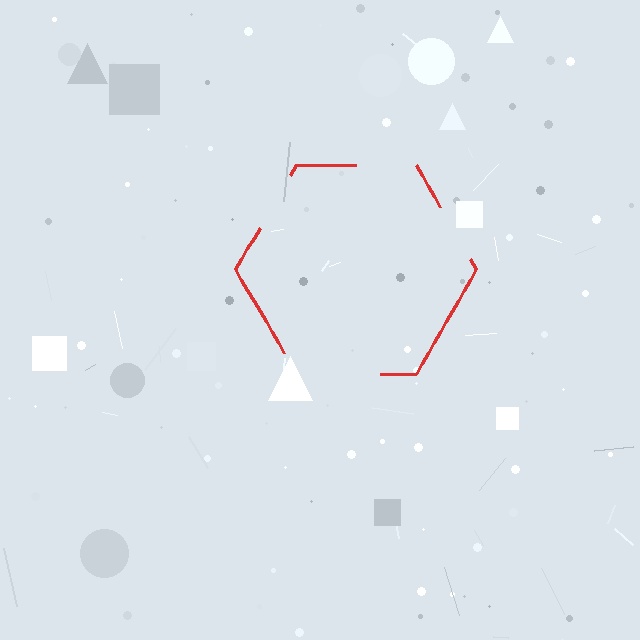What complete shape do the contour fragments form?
The contour fragments form a hexagon.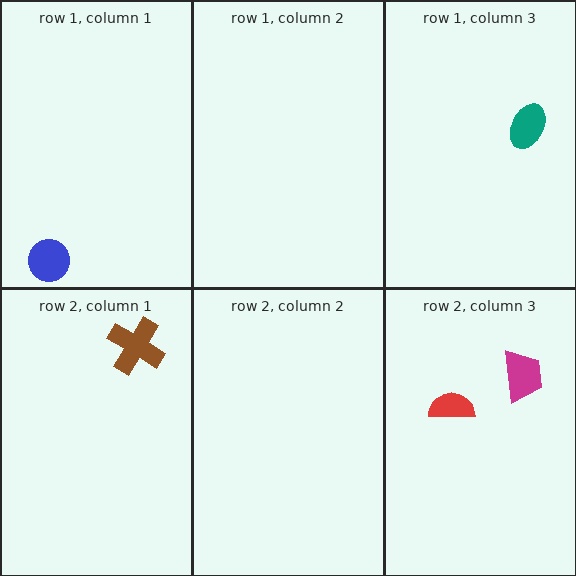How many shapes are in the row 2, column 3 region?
2.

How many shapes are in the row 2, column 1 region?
1.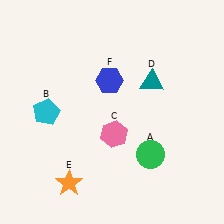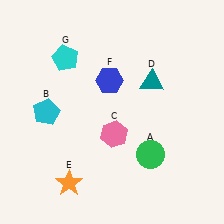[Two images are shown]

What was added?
A cyan pentagon (G) was added in Image 2.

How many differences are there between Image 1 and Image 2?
There is 1 difference between the two images.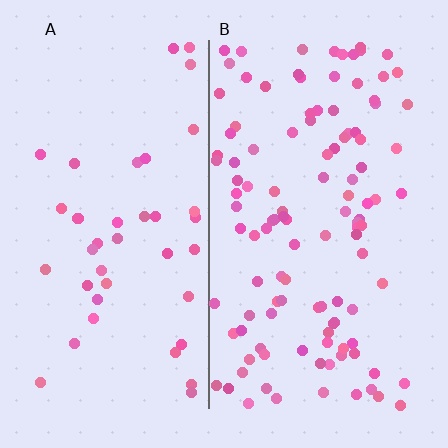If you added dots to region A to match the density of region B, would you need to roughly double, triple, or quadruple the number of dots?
Approximately triple.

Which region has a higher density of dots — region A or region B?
B (the right).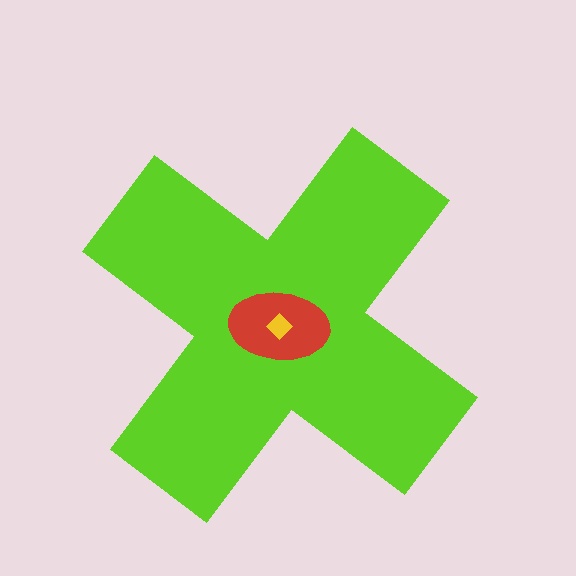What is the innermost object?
The yellow diamond.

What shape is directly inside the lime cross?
The red ellipse.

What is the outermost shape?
The lime cross.